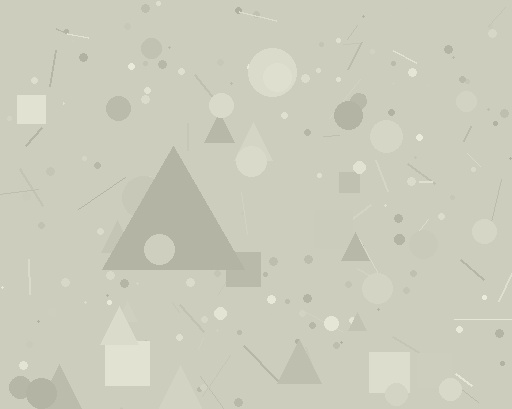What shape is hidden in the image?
A triangle is hidden in the image.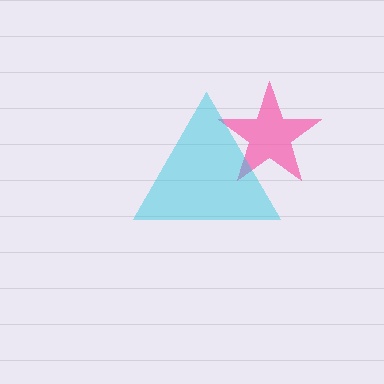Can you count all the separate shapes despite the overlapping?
Yes, there are 2 separate shapes.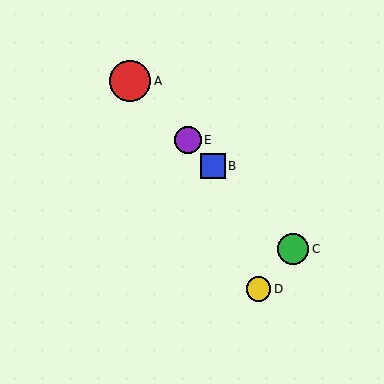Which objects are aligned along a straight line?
Objects A, B, C, E are aligned along a straight line.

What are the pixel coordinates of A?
Object A is at (130, 81).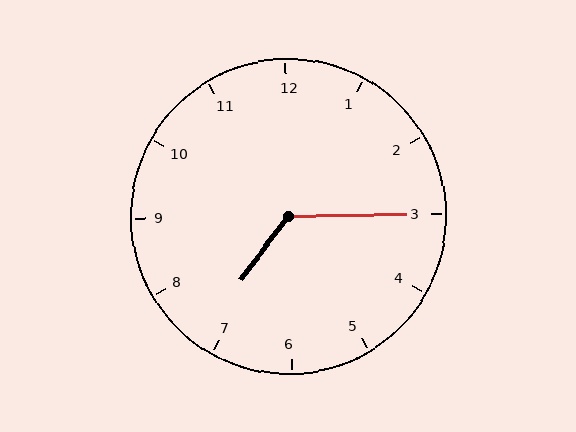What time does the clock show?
7:15.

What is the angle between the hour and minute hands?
Approximately 128 degrees.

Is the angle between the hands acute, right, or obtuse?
It is obtuse.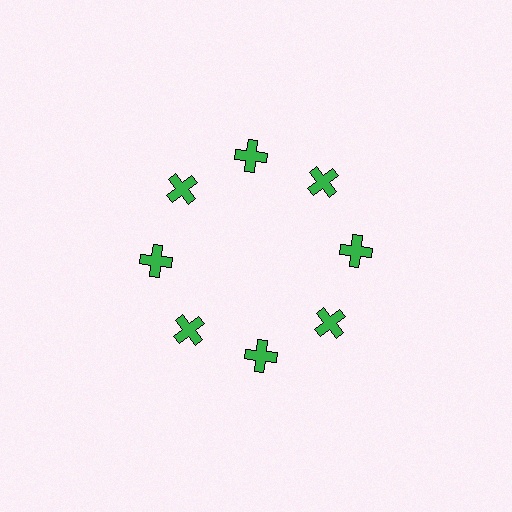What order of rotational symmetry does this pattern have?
This pattern has 8-fold rotational symmetry.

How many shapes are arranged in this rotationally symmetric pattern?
There are 8 shapes, arranged in 8 groups of 1.